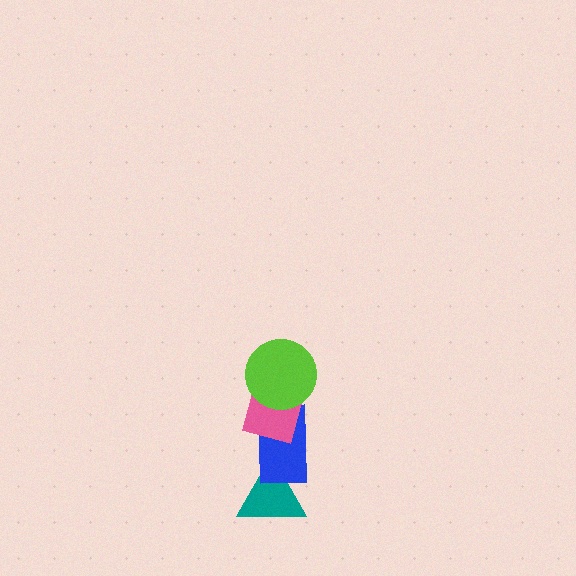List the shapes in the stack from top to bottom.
From top to bottom: the lime circle, the pink diamond, the blue rectangle, the teal triangle.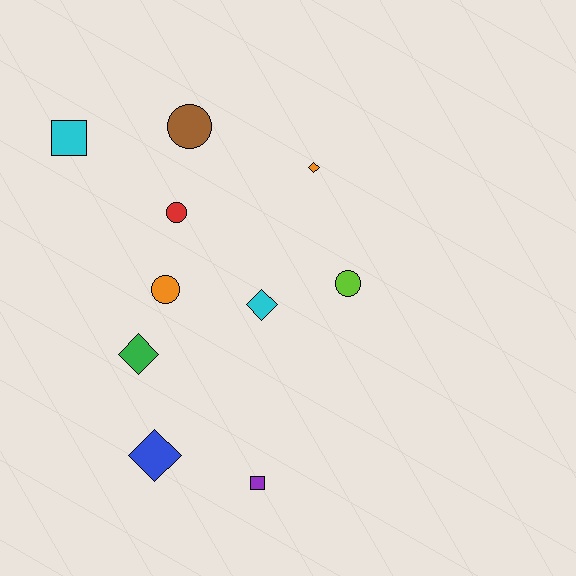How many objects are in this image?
There are 10 objects.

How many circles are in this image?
There are 4 circles.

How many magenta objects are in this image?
There are no magenta objects.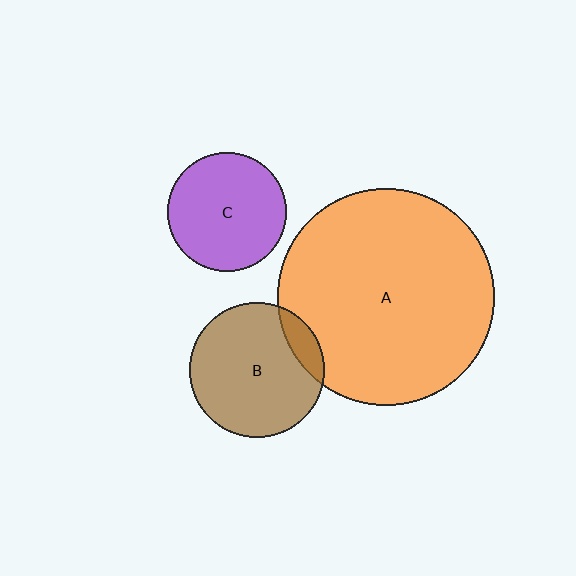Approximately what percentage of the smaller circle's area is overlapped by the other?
Approximately 10%.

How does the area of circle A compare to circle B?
Approximately 2.6 times.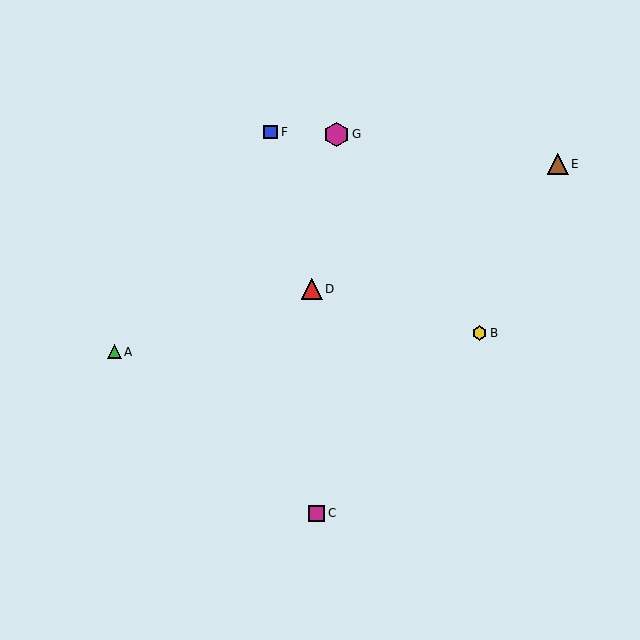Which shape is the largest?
The magenta hexagon (labeled G) is the largest.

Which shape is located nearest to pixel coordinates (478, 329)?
The yellow hexagon (labeled B) at (479, 333) is nearest to that location.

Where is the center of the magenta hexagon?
The center of the magenta hexagon is at (337, 134).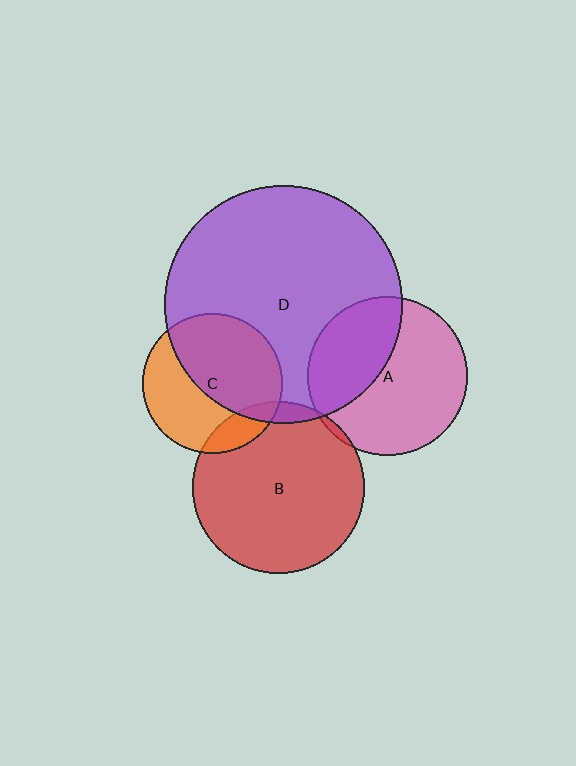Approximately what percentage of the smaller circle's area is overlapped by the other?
Approximately 5%.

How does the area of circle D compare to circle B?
Approximately 1.9 times.